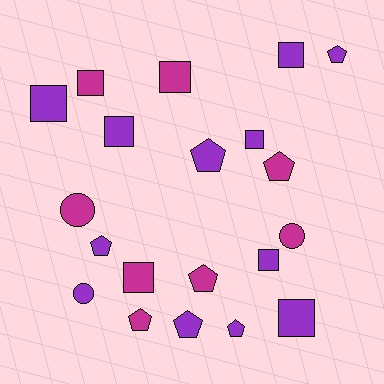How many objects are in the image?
There are 20 objects.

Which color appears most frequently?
Purple, with 12 objects.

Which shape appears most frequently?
Square, with 9 objects.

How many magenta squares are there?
There are 3 magenta squares.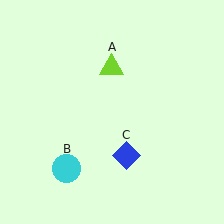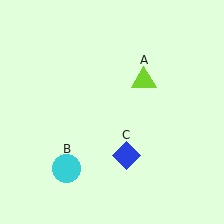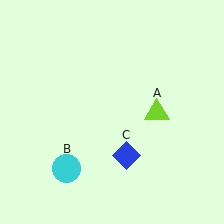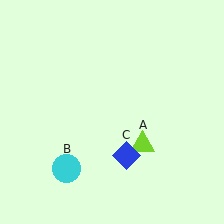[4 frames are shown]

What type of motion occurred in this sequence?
The lime triangle (object A) rotated clockwise around the center of the scene.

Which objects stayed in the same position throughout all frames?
Cyan circle (object B) and blue diamond (object C) remained stationary.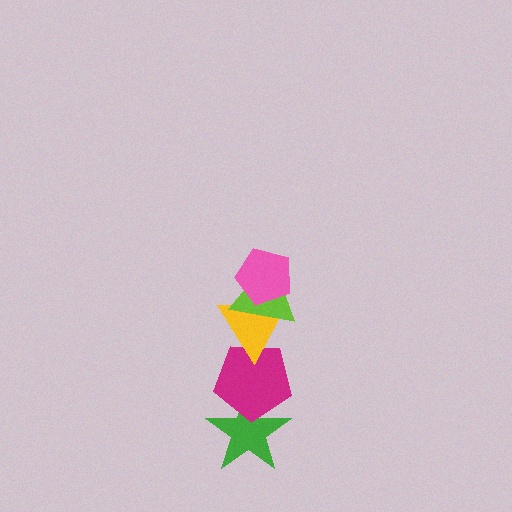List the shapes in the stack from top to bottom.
From top to bottom: the pink pentagon, the lime triangle, the yellow triangle, the magenta pentagon, the green star.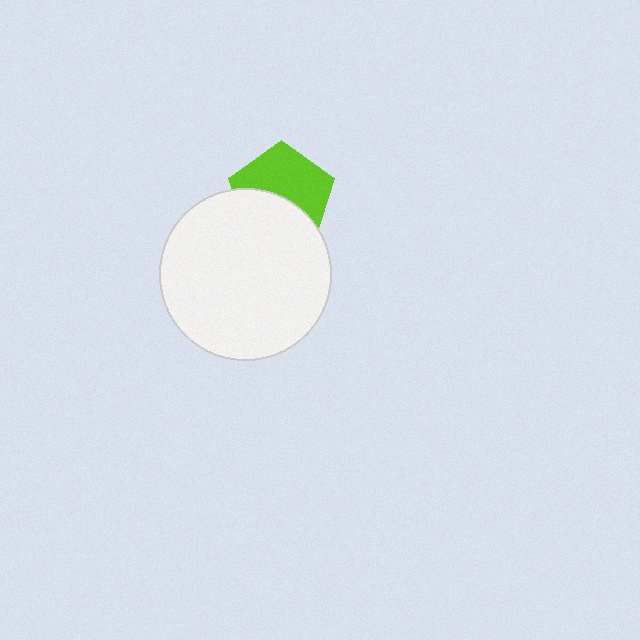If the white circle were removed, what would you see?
You would see the complete lime pentagon.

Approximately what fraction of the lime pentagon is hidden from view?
Roughly 44% of the lime pentagon is hidden behind the white circle.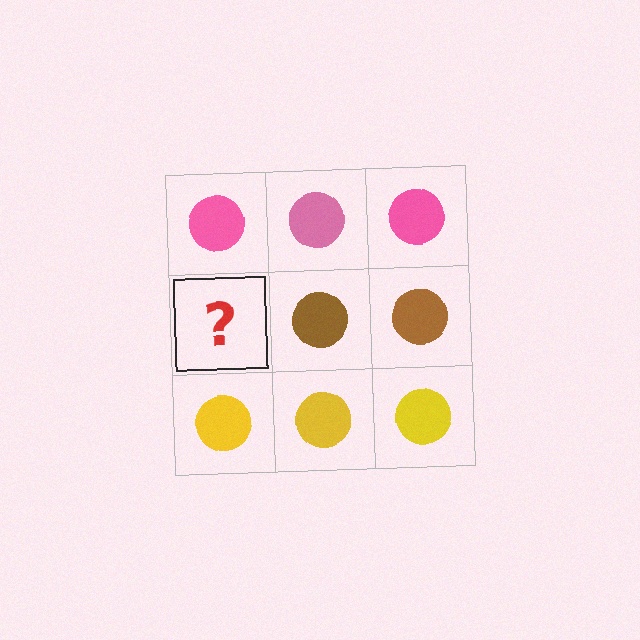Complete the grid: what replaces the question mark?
The question mark should be replaced with a brown circle.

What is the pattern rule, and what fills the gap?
The rule is that each row has a consistent color. The gap should be filled with a brown circle.